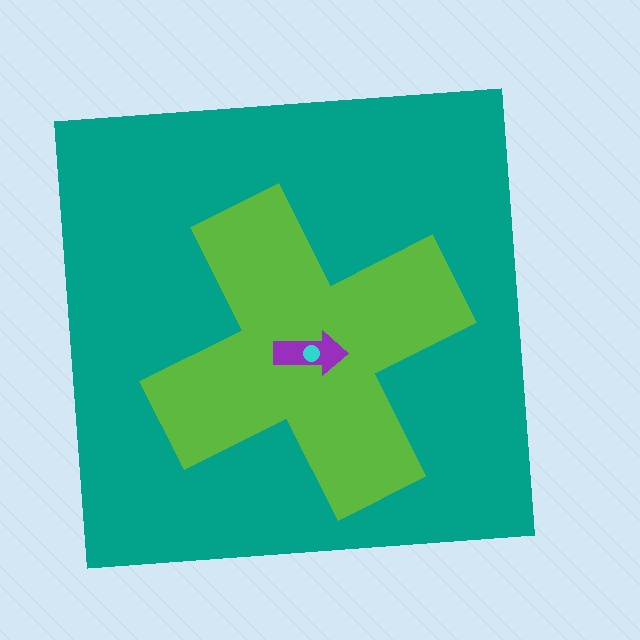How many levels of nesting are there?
4.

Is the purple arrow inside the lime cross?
Yes.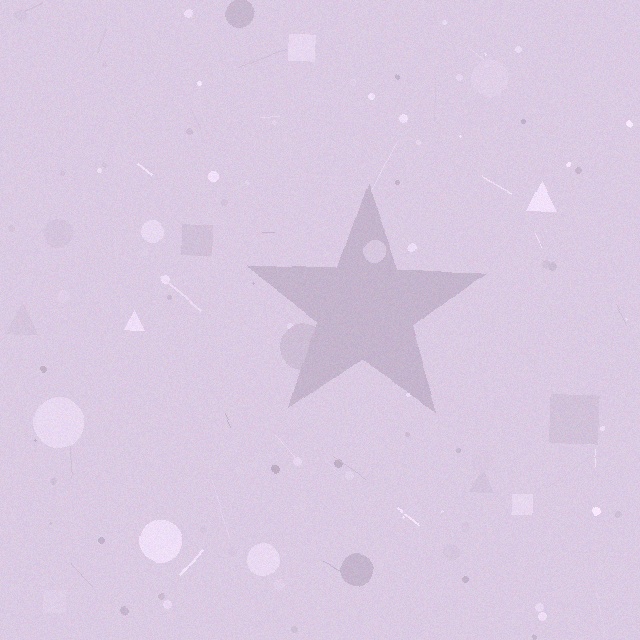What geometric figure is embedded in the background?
A star is embedded in the background.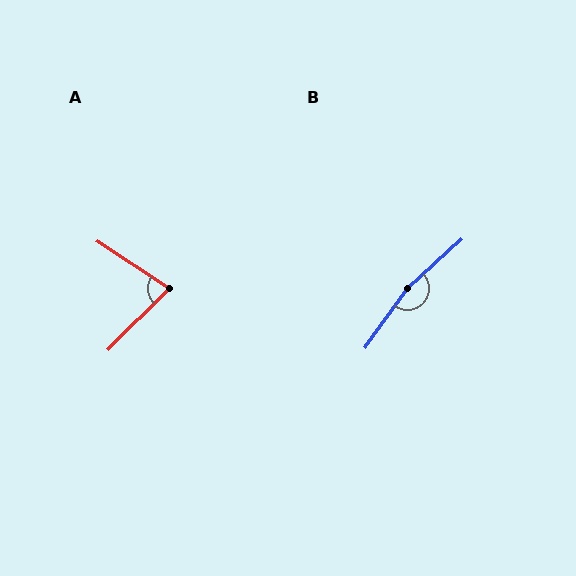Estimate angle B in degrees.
Approximately 168 degrees.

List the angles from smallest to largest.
A (78°), B (168°).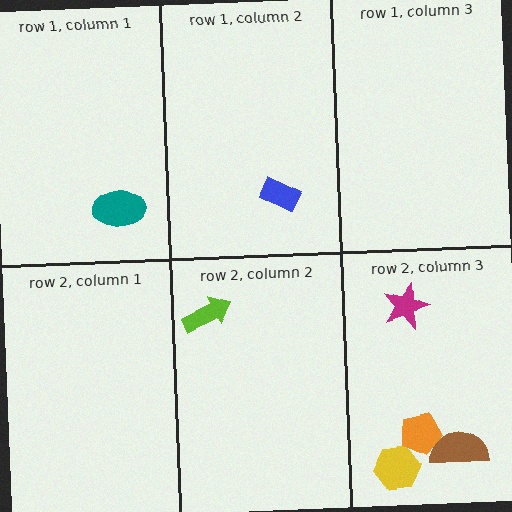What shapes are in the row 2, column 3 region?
The yellow hexagon, the orange pentagon, the magenta star, the brown semicircle.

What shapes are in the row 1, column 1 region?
The teal ellipse.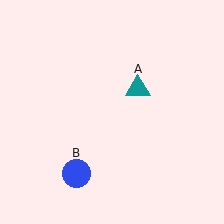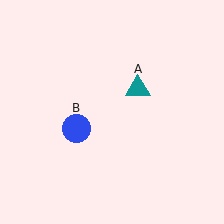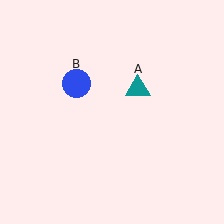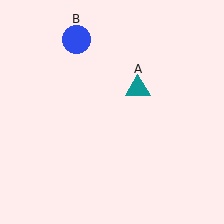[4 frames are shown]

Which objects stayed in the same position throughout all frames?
Teal triangle (object A) remained stationary.